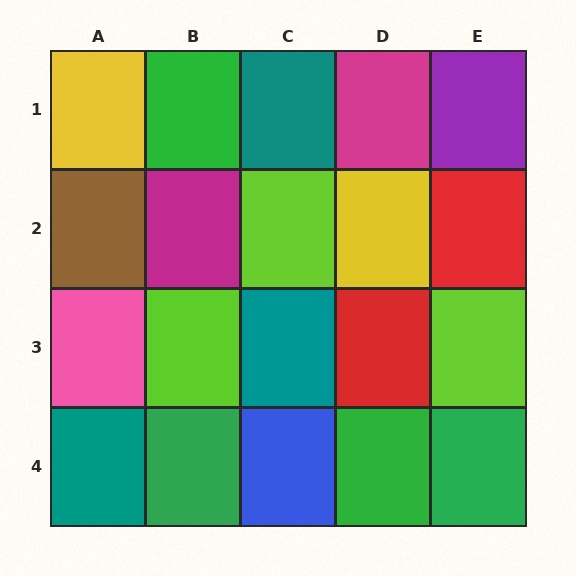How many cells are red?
2 cells are red.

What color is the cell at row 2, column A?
Brown.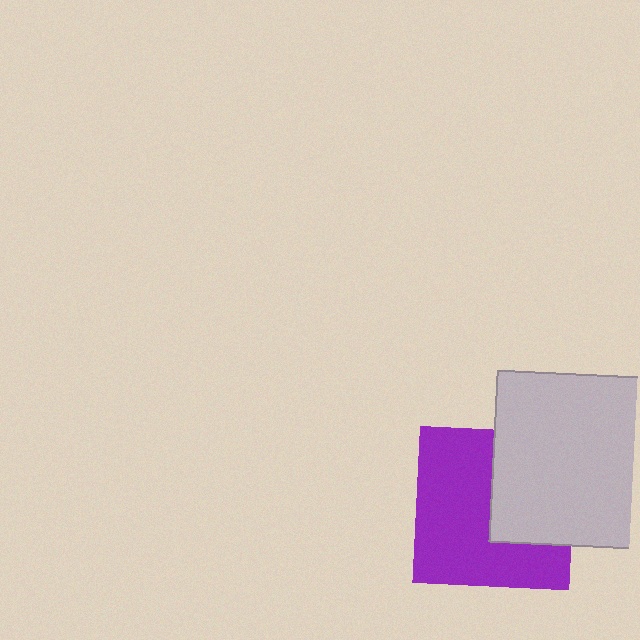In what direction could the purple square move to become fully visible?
The purple square could move left. That would shift it out from behind the light gray square entirely.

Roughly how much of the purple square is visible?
About half of it is visible (roughly 62%).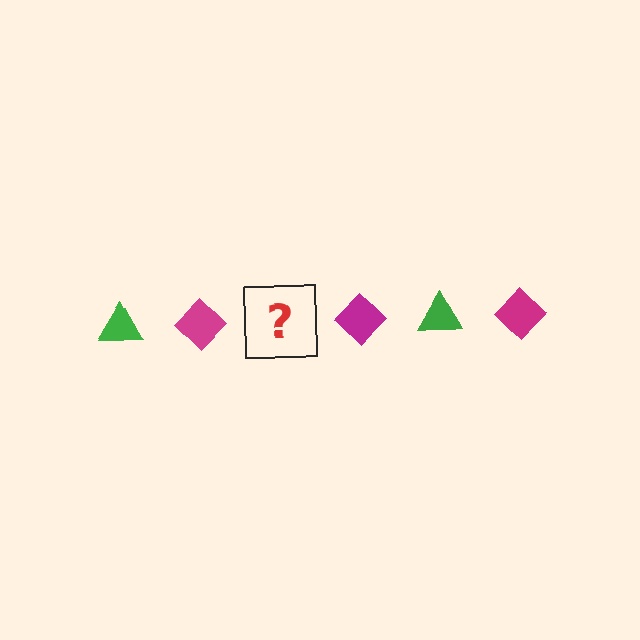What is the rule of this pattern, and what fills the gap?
The rule is that the pattern alternates between green triangle and magenta diamond. The gap should be filled with a green triangle.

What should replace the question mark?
The question mark should be replaced with a green triangle.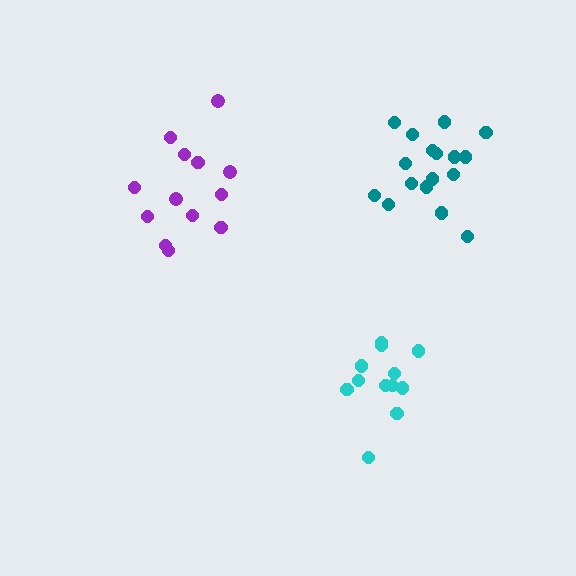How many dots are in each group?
Group 1: 12 dots, Group 2: 17 dots, Group 3: 13 dots (42 total).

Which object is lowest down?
The cyan cluster is bottommost.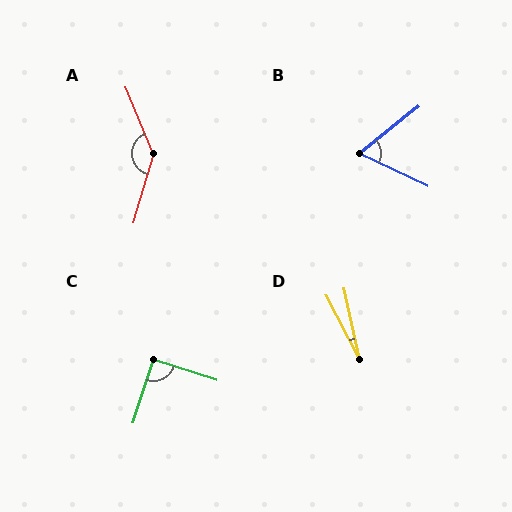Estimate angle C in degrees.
Approximately 91 degrees.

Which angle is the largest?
A, at approximately 141 degrees.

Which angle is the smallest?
D, at approximately 15 degrees.